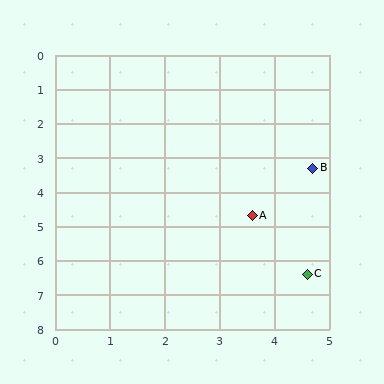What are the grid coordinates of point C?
Point C is at approximately (4.6, 6.4).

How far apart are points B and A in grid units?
Points B and A are about 1.8 grid units apart.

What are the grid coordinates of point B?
Point B is at approximately (4.7, 3.3).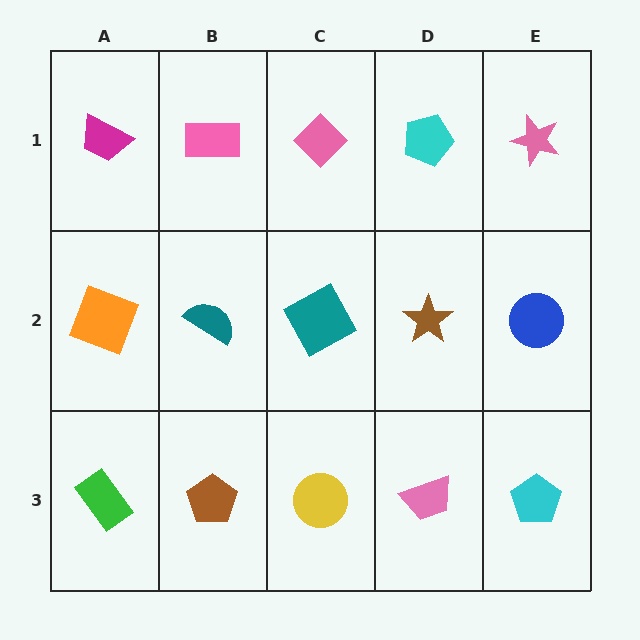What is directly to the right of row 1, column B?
A pink diamond.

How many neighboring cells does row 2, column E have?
3.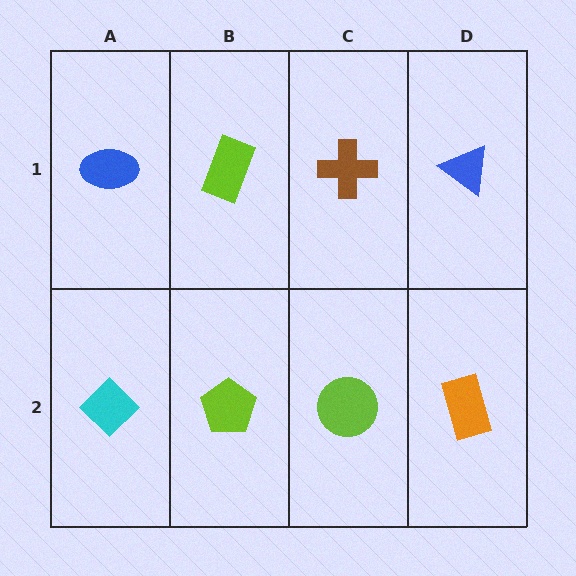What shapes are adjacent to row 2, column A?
A blue ellipse (row 1, column A), a lime pentagon (row 2, column B).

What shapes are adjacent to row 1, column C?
A lime circle (row 2, column C), a lime rectangle (row 1, column B), a blue triangle (row 1, column D).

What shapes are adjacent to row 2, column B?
A lime rectangle (row 1, column B), a cyan diamond (row 2, column A), a lime circle (row 2, column C).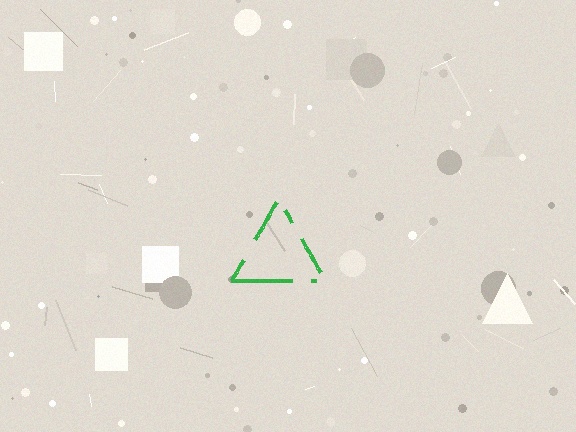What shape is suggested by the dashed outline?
The dashed outline suggests a triangle.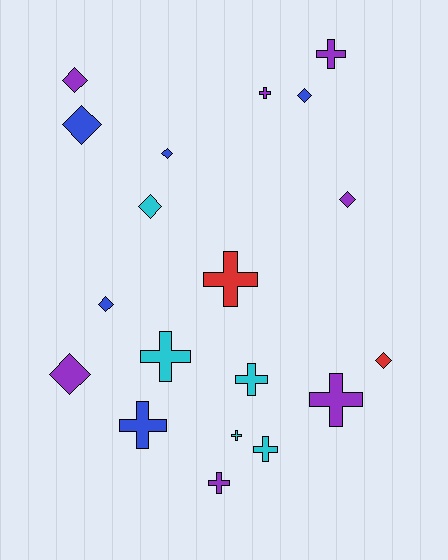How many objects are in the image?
There are 19 objects.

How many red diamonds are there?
There is 1 red diamond.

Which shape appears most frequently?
Cross, with 10 objects.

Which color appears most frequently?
Purple, with 7 objects.